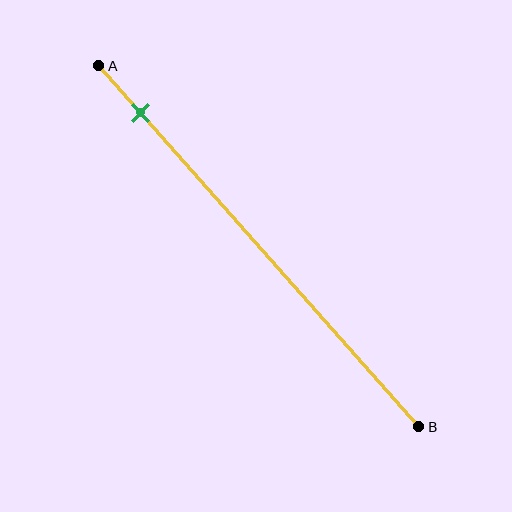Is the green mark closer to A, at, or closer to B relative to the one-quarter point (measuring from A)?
The green mark is closer to point A than the one-quarter point of segment AB.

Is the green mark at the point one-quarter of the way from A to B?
No, the mark is at about 15% from A, not at the 25% one-quarter point.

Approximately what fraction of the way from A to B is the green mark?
The green mark is approximately 15% of the way from A to B.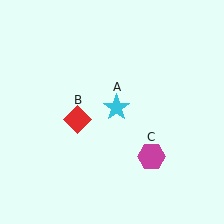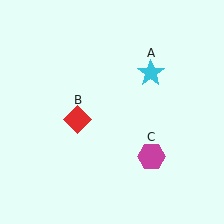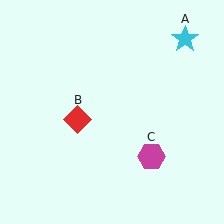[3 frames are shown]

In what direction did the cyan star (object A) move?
The cyan star (object A) moved up and to the right.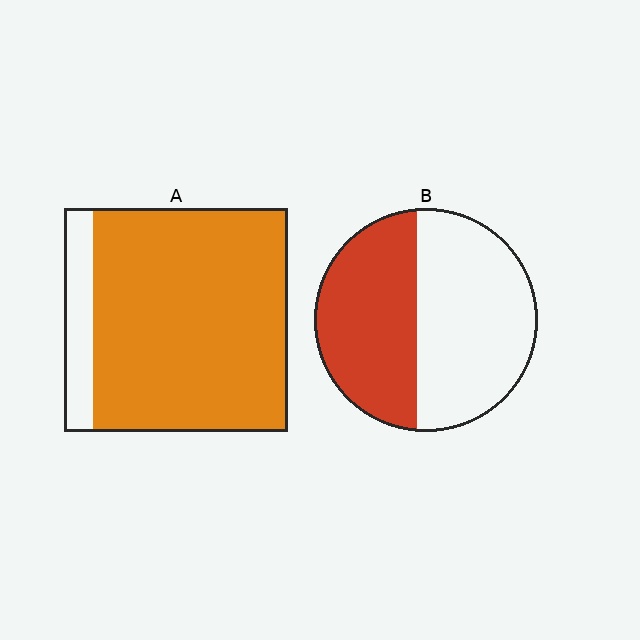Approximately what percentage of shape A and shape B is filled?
A is approximately 85% and B is approximately 45%.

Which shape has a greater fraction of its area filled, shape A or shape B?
Shape A.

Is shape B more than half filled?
No.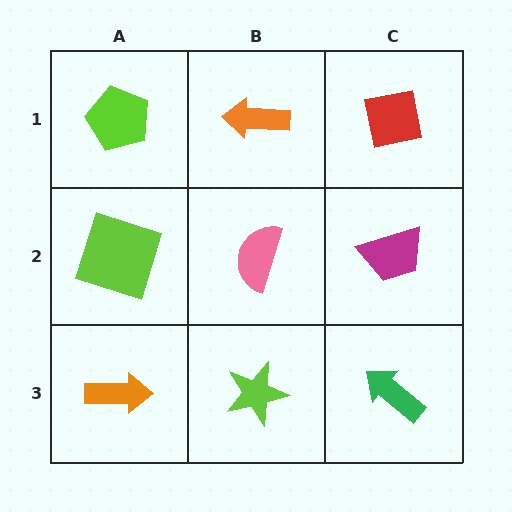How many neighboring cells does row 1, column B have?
3.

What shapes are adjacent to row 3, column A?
A lime square (row 2, column A), a lime star (row 3, column B).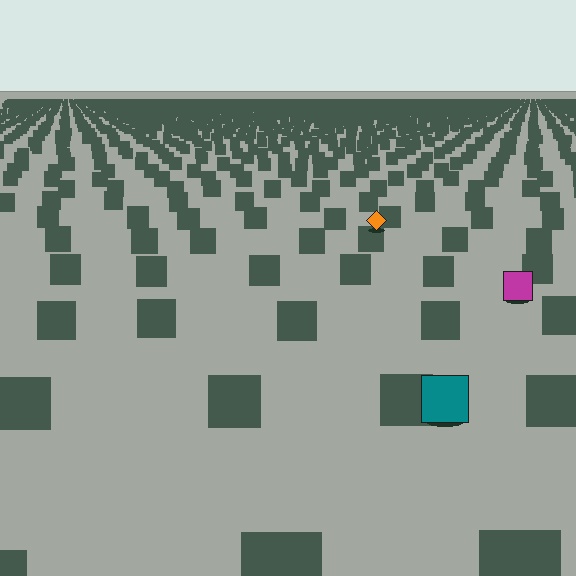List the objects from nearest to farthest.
From nearest to farthest: the teal square, the magenta square, the orange diamond.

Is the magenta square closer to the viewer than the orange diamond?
Yes. The magenta square is closer — you can tell from the texture gradient: the ground texture is coarser near it.